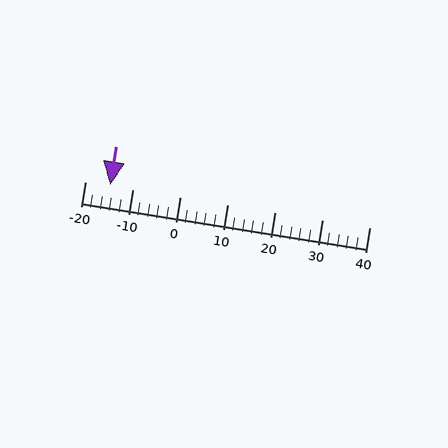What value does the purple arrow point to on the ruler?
The purple arrow points to approximately -15.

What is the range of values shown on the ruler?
The ruler shows values from -20 to 40.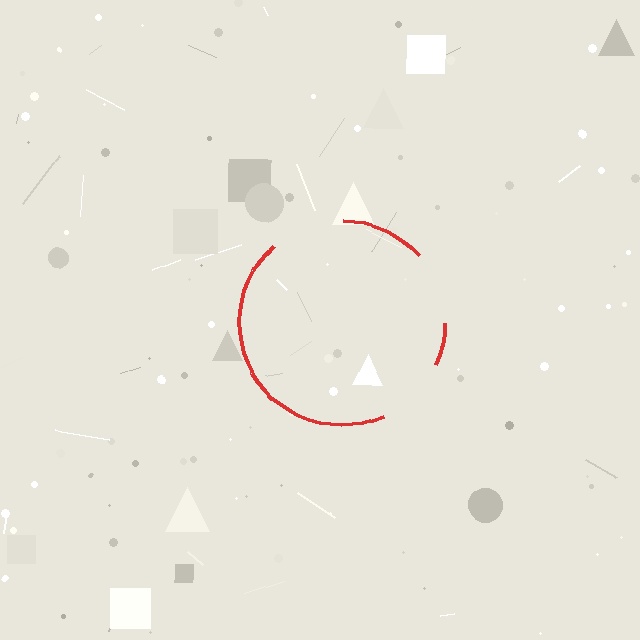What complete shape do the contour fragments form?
The contour fragments form a circle.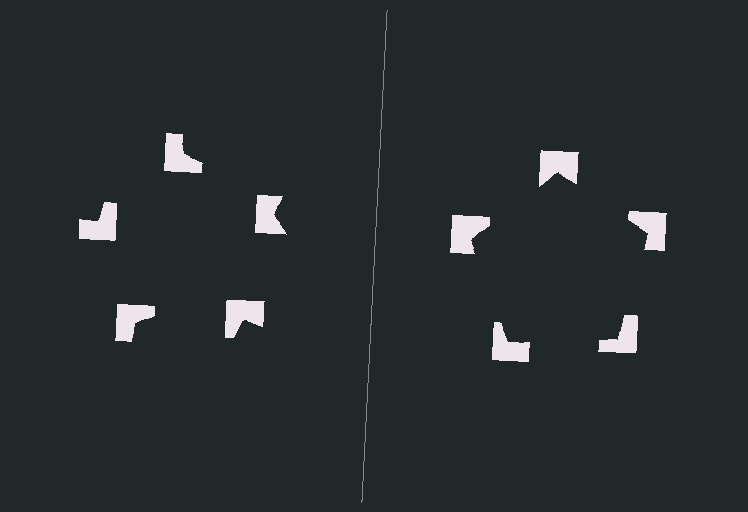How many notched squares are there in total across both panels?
10 — 5 on each side.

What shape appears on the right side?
An illusory pentagon.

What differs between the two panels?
The notched squares are positioned identically on both sides; only the wedge orientations differ. On the right they align to a pentagon; on the left they are misaligned.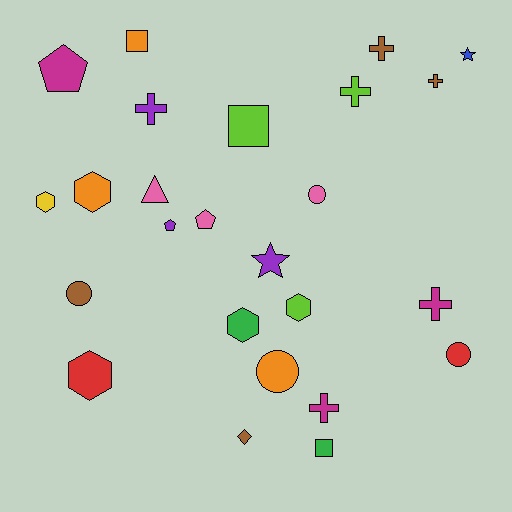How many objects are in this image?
There are 25 objects.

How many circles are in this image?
There are 4 circles.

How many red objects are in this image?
There are 2 red objects.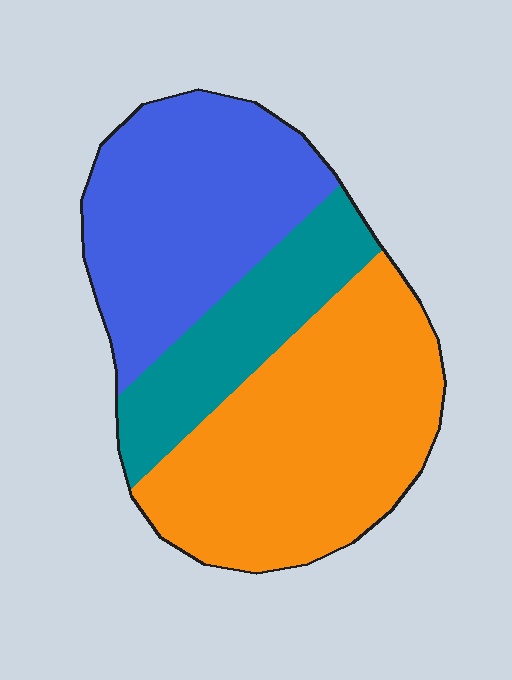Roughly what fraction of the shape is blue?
Blue takes up about one third (1/3) of the shape.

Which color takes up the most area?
Orange, at roughly 45%.